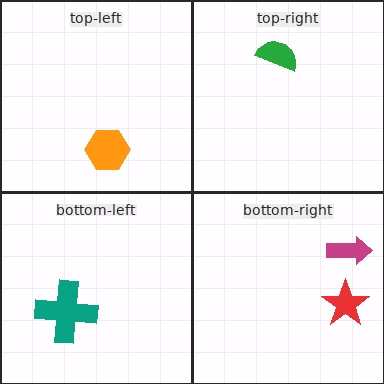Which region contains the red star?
The bottom-right region.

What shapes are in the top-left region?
The orange hexagon.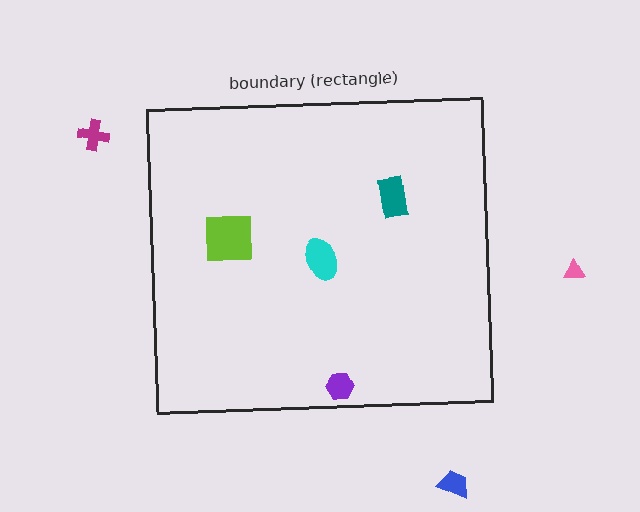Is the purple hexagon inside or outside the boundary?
Inside.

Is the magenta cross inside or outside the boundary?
Outside.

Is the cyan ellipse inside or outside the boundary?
Inside.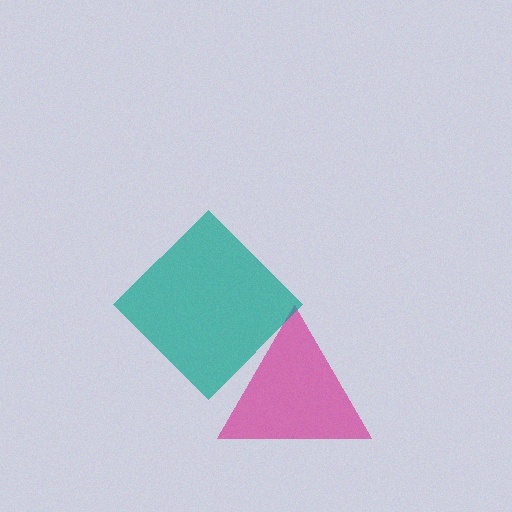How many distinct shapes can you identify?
There are 2 distinct shapes: a magenta triangle, a teal diamond.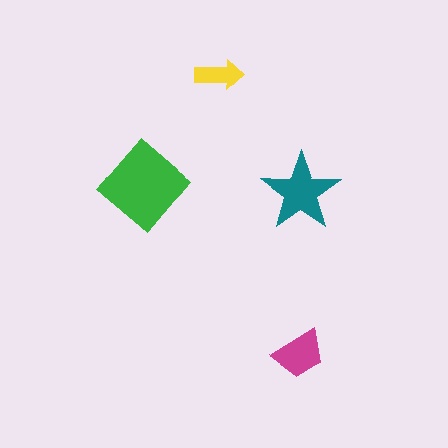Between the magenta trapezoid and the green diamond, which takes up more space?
The green diamond.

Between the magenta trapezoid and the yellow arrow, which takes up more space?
The magenta trapezoid.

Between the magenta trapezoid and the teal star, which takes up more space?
The teal star.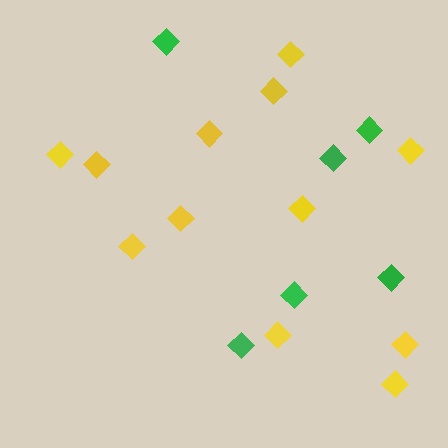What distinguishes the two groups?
There are 2 groups: one group of green diamonds (6) and one group of yellow diamonds (12).